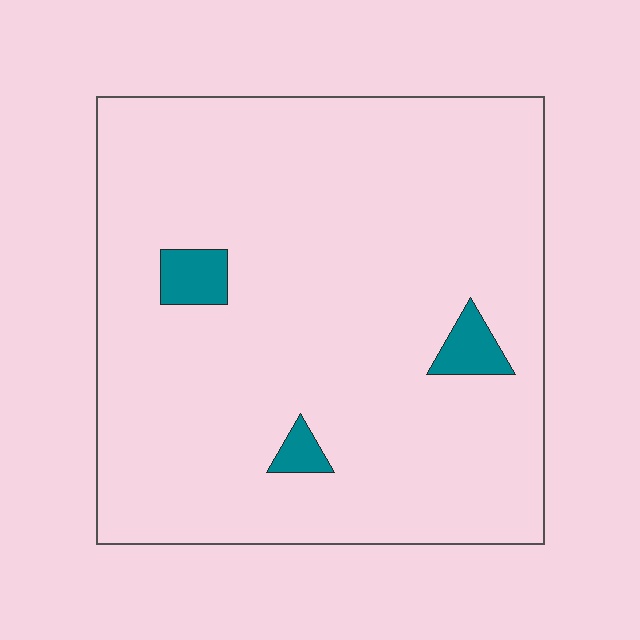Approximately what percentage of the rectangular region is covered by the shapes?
Approximately 5%.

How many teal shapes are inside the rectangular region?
3.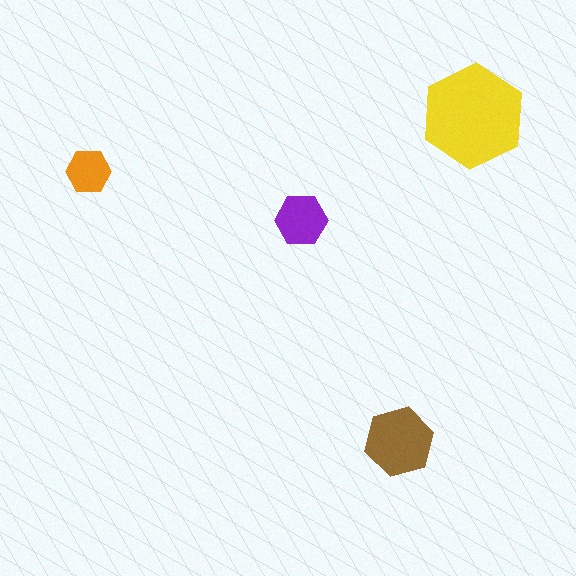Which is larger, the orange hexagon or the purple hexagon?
The purple one.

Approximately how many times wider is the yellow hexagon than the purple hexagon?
About 2 times wider.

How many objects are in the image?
There are 4 objects in the image.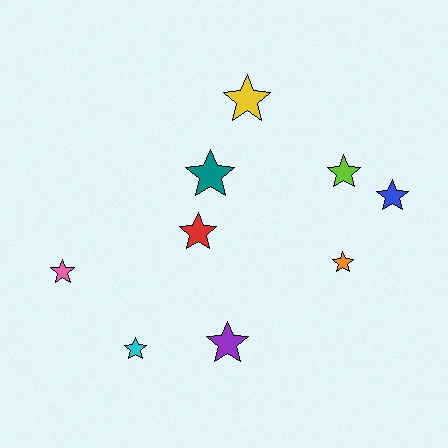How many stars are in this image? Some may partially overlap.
There are 9 stars.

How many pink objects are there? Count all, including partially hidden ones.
There is 1 pink object.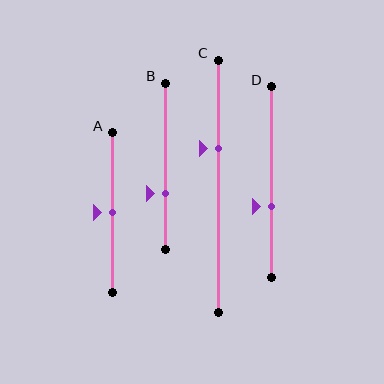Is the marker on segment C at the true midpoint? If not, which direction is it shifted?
No, the marker on segment C is shifted upward by about 15% of the segment length.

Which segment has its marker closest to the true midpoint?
Segment A has its marker closest to the true midpoint.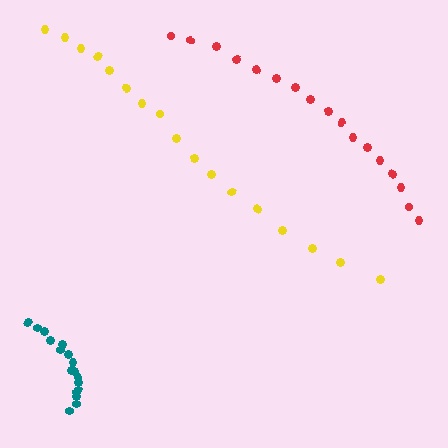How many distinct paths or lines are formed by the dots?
There are 3 distinct paths.